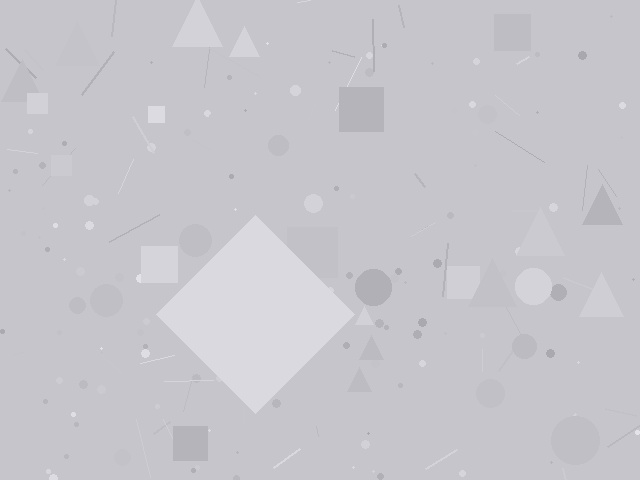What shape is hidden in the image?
A diamond is hidden in the image.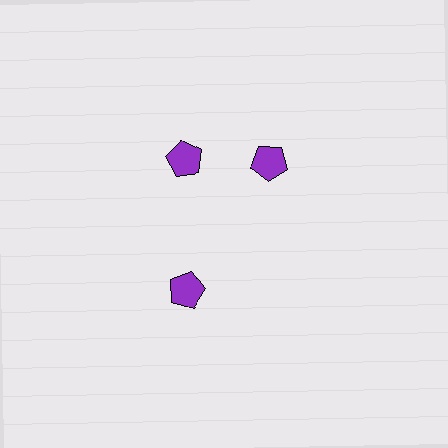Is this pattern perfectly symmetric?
No. The 3 purple pentagons are arranged in a ring, but one element near the 3 o'clock position is rotated out of alignment along the ring, breaking the 3-fold rotational symmetry.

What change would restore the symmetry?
The symmetry would be restored by rotating it back into even spacing with its neighbors so that all 3 pentagons sit at equal angles and equal distance from the center.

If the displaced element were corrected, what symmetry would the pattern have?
It would have 3-fold rotational symmetry — the pattern would map onto itself every 120 degrees.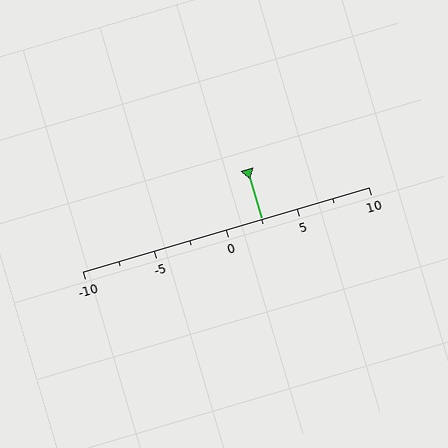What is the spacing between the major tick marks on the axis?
The major ticks are spaced 5 apart.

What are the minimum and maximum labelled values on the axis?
The axis runs from -10 to 10.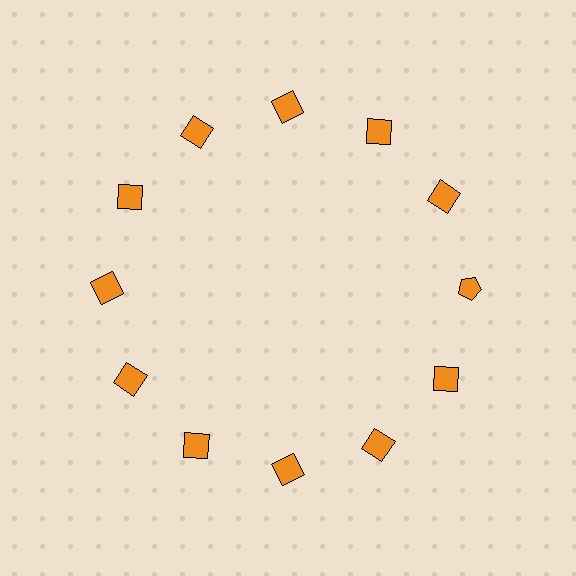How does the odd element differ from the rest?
It has a different shape: pentagon instead of square.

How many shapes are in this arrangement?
There are 12 shapes arranged in a ring pattern.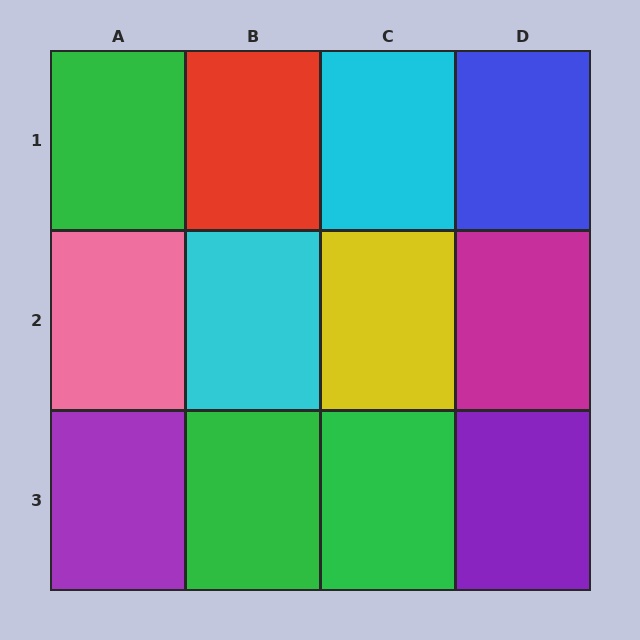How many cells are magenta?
1 cell is magenta.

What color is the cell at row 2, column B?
Cyan.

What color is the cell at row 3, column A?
Purple.